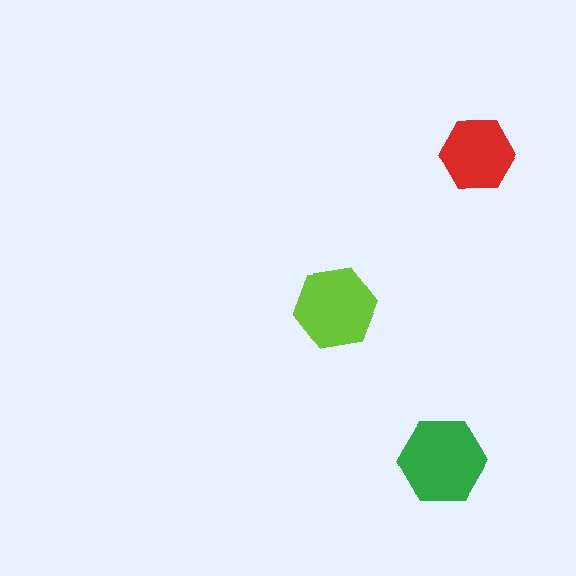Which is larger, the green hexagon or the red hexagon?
The green one.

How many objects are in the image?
There are 3 objects in the image.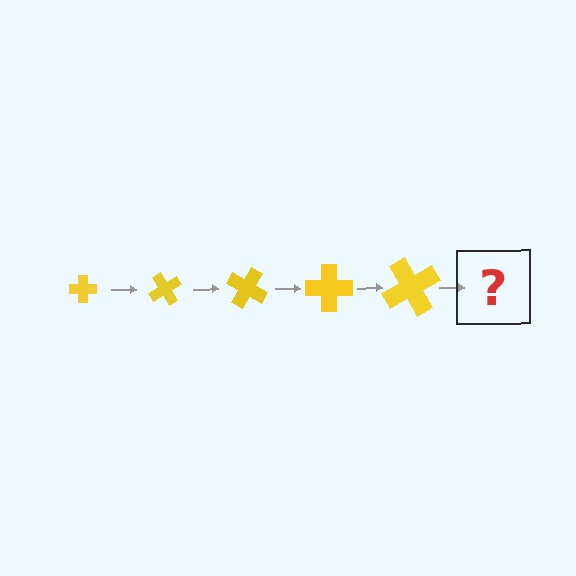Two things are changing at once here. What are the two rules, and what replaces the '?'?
The two rules are that the cross grows larger each step and it rotates 60 degrees each step. The '?' should be a cross, larger than the previous one and rotated 300 degrees from the start.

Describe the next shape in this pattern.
It should be a cross, larger than the previous one and rotated 300 degrees from the start.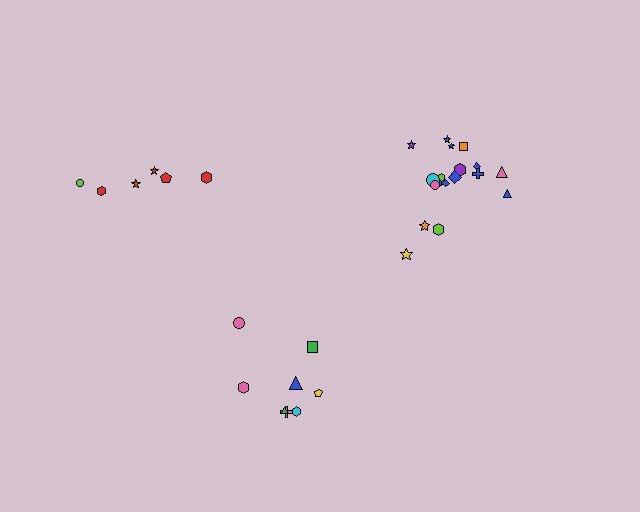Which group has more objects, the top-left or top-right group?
The top-right group.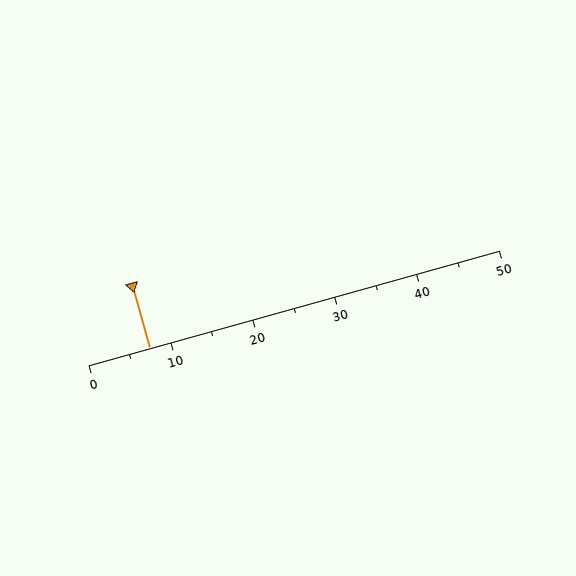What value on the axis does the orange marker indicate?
The marker indicates approximately 7.5.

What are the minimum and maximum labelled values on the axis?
The axis runs from 0 to 50.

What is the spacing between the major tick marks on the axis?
The major ticks are spaced 10 apart.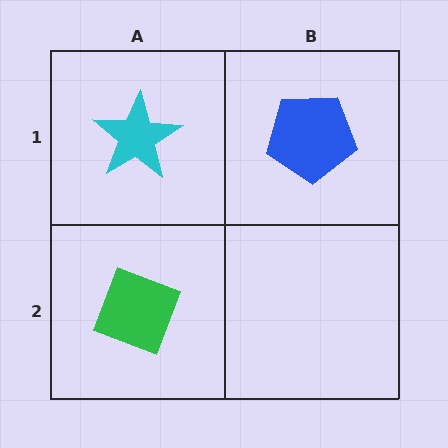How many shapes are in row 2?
1 shape.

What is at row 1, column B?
A blue pentagon.